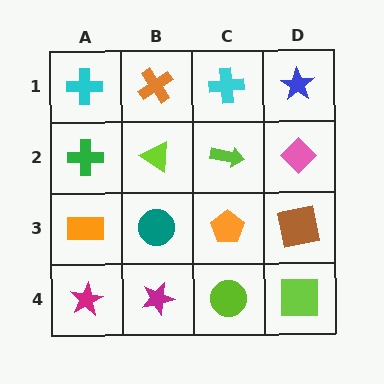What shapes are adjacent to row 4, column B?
A teal circle (row 3, column B), a magenta star (row 4, column A), a lime circle (row 4, column C).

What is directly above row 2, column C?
A cyan cross.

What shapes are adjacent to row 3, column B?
A lime triangle (row 2, column B), a magenta star (row 4, column B), an orange rectangle (row 3, column A), an orange pentagon (row 3, column C).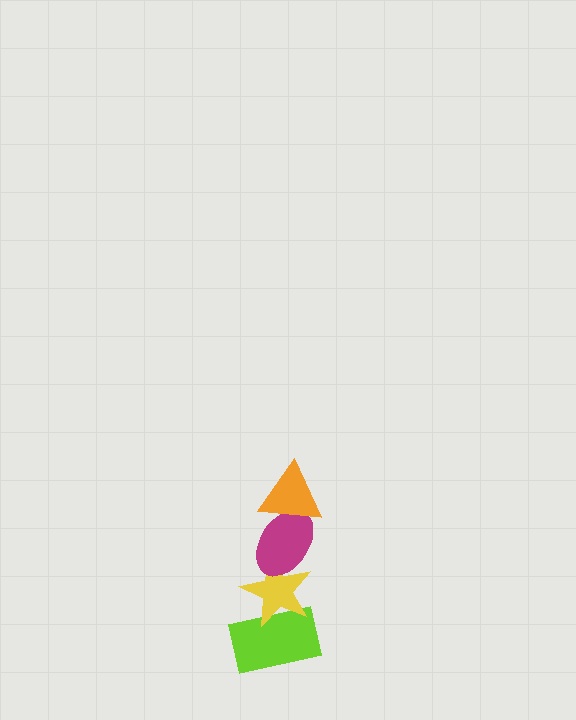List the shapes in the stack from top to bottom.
From top to bottom: the orange triangle, the magenta ellipse, the yellow star, the lime rectangle.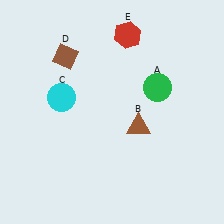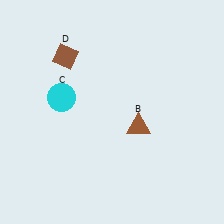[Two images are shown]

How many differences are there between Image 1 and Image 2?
There are 2 differences between the two images.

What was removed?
The red hexagon (E), the green circle (A) were removed in Image 2.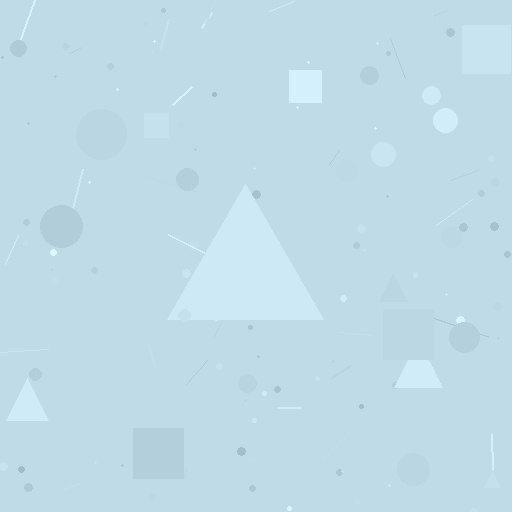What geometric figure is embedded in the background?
A triangle is embedded in the background.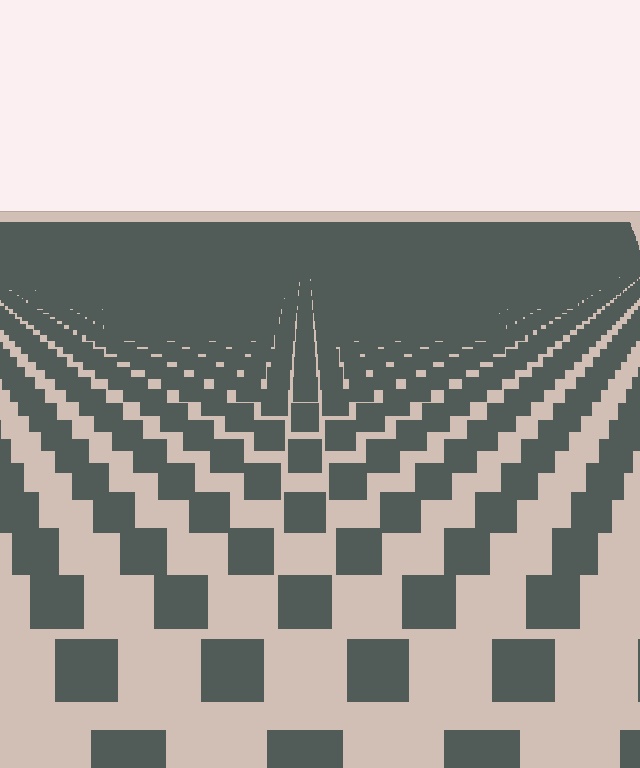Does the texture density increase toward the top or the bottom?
Density increases toward the top.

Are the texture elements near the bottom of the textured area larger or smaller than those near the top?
Larger. Near the bottom, elements are closer to the viewer and appear at a bigger on-screen size.